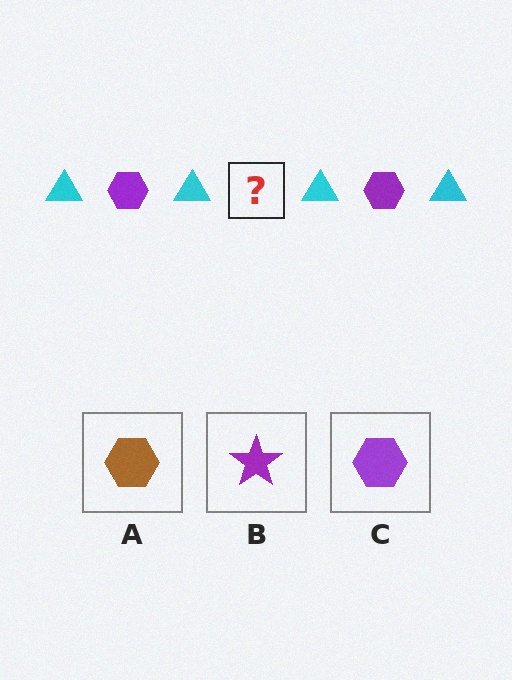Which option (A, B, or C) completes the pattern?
C.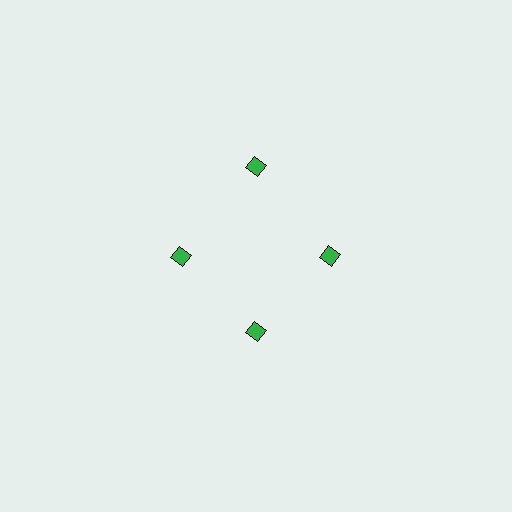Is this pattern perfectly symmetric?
No. The 4 green diamonds are arranged in a ring, but one element near the 12 o'clock position is pushed outward from the center, breaking the 4-fold rotational symmetry.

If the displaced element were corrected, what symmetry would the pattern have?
It would have 4-fold rotational symmetry — the pattern would map onto itself every 90 degrees.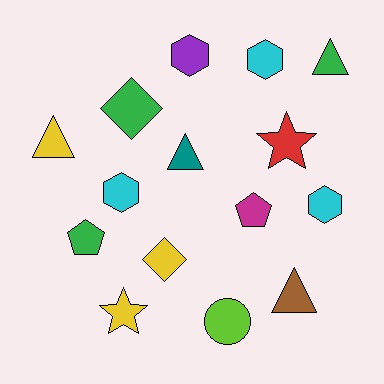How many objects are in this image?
There are 15 objects.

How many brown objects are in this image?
There is 1 brown object.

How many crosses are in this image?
There are no crosses.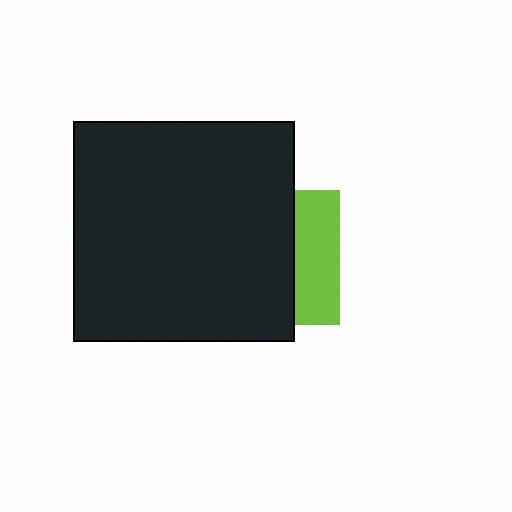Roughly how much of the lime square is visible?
A small part of it is visible (roughly 33%).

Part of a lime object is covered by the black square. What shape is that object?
It is a square.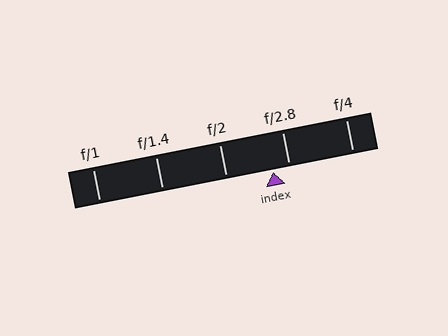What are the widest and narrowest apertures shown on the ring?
The widest aperture shown is f/1 and the narrowest is f/4.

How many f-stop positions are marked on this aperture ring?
There are 5 f-stop positions marked.